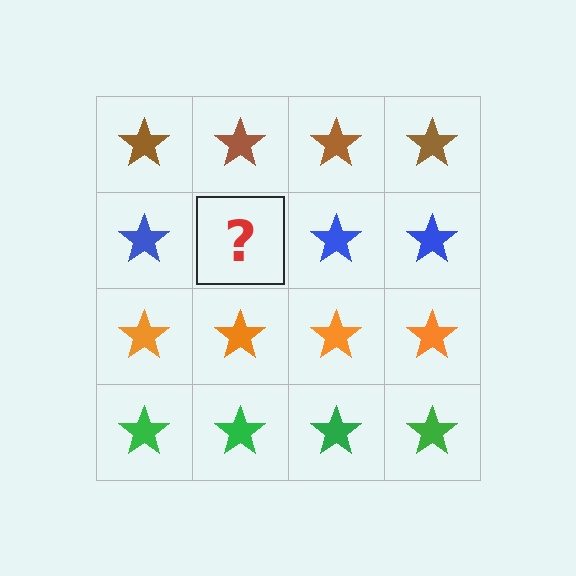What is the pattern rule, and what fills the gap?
The rule is that each row has a consistent color. The gap should be filled with a blue star.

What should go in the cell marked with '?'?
The missing cell should contain a blue star.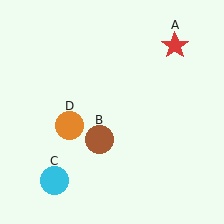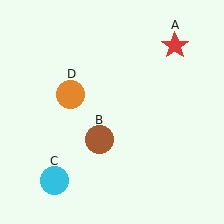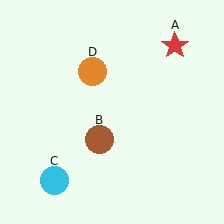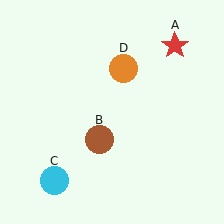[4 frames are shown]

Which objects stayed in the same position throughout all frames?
Red star (object A) and brown circle (object B) and cyan circle (object C) remained stationary.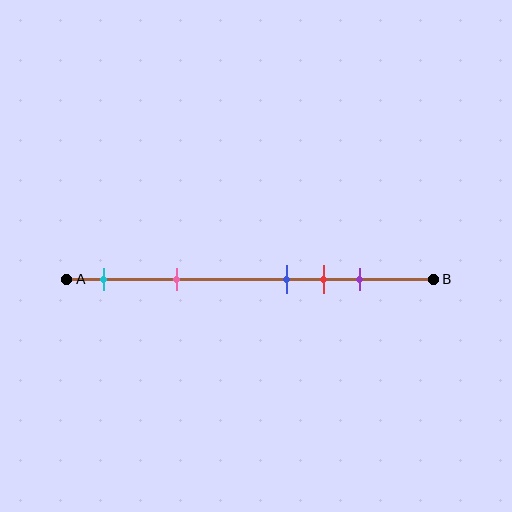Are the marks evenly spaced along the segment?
No, the marks are not evenly spaced.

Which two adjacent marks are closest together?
The blue and red marks are the closest adjacent pair.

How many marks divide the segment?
There are 5 marks dividing the segment.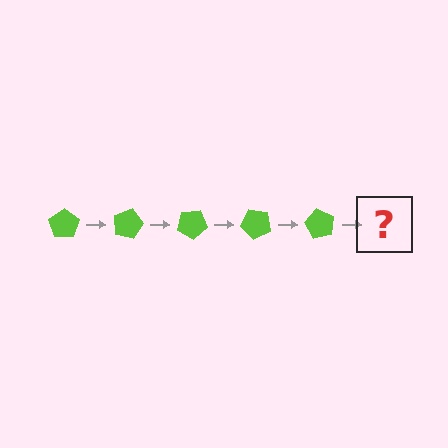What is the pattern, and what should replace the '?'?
The pattern is that the pentagon rotates 15 degrees each step. The '?' should be a lime pentagon rotated 75 degrees.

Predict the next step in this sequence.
The next step is a lime pentagon rotated 75 degrees.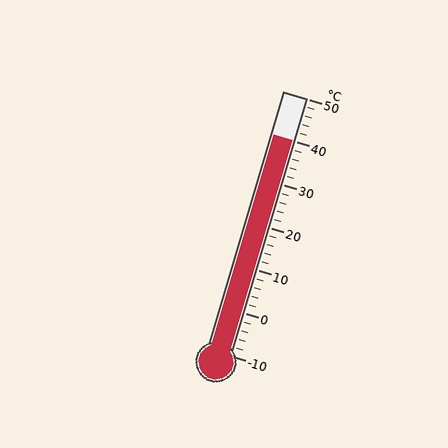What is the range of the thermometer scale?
The thermometer scale ranges from -10°C to 50°C.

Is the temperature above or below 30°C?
The temperature is above 30°C.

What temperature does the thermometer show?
The thermometer shows approximately 40°C.